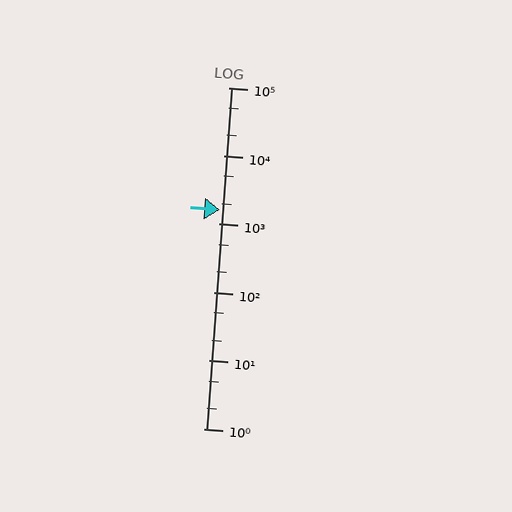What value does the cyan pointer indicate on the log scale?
The pointer indicates approximately 1600.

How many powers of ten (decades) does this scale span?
The scale spans 5 decades, from 1 to 100000.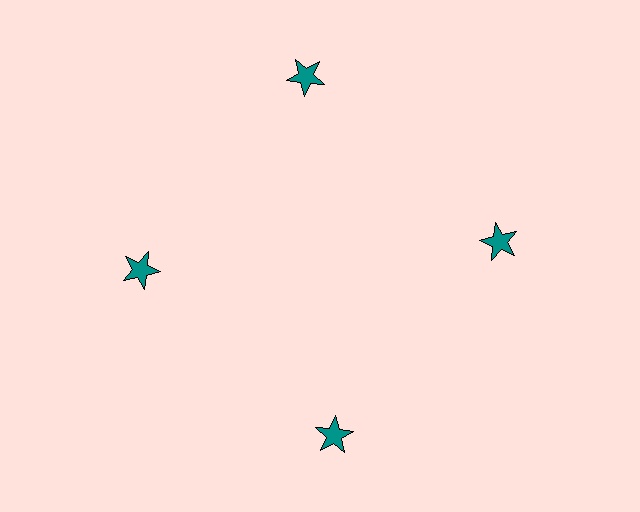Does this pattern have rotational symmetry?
Yes, this pattern has 4-fold rotational symmetry. It looks the same after rotating 90 degrees around the center.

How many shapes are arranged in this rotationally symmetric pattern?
There are 4 shapes, arranged in 4 groups of 1.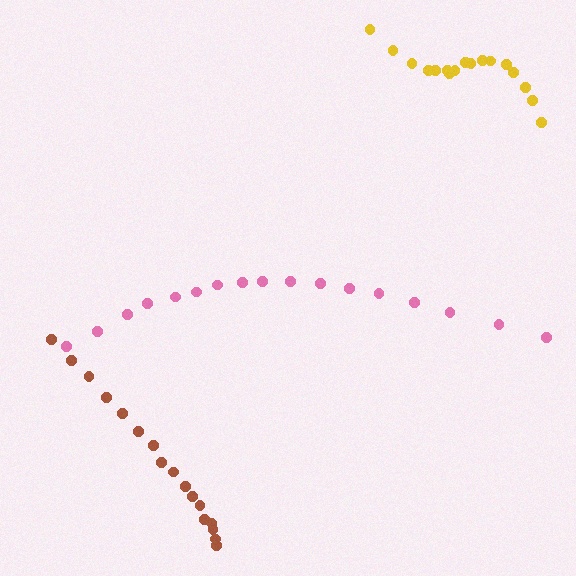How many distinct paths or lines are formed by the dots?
There are 3 distinct paths.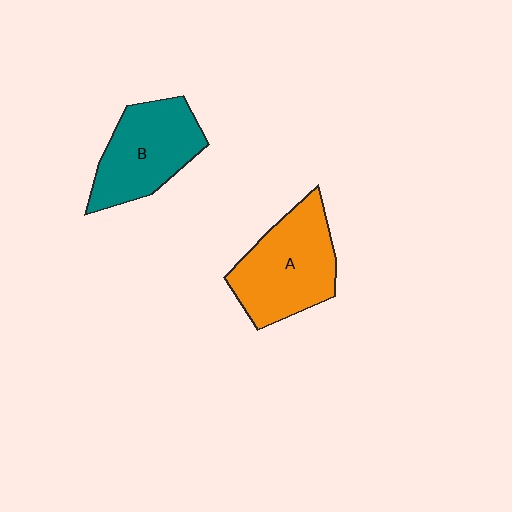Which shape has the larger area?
Shape A (orange).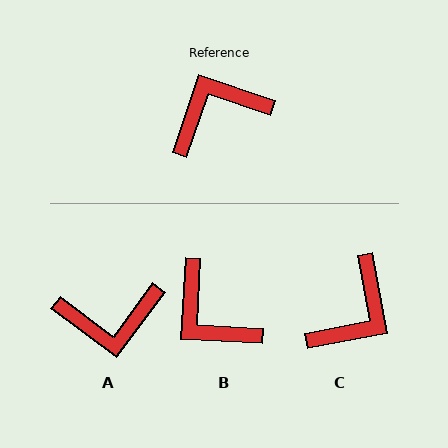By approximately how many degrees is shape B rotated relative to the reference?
Approximately 106 degrees counter-clockwise.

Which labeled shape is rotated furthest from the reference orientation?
A, about 162 degrees away.